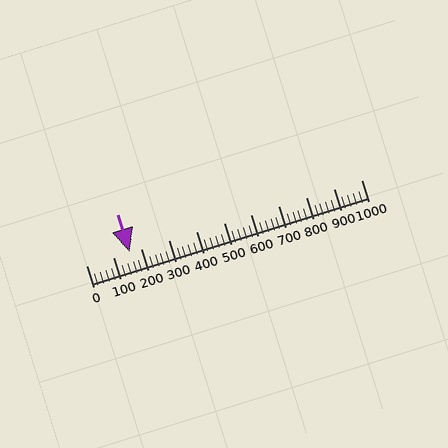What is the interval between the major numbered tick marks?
The major tick marks are spaced 100 units apart.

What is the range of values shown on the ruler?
The ruler shows values from 0 to 1000.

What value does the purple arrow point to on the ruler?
The purple arrow points to approximately 159.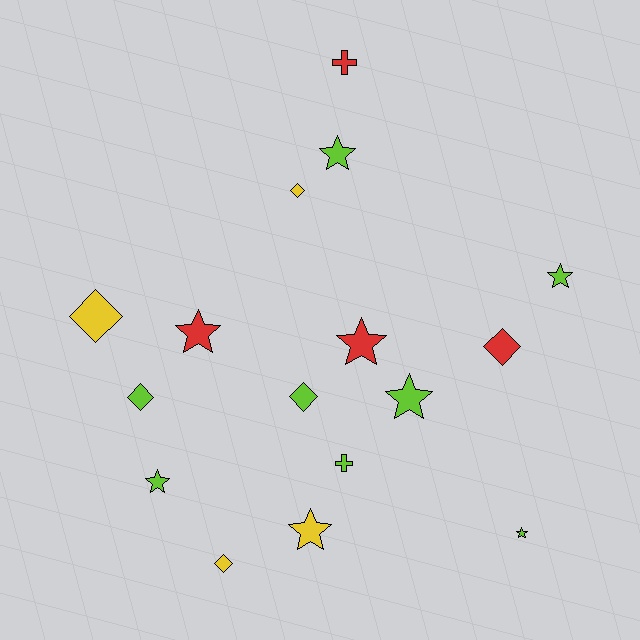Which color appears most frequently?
Lime, with 8 objects.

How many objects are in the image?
There are 16 objects.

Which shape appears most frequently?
Star, with 8 objects.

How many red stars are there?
There are 2 red stars.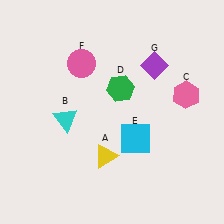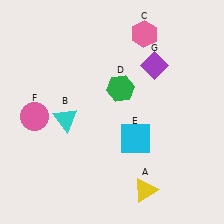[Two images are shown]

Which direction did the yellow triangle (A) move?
The yellow triangle (A) moved right.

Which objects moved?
The objects that moved are: the yellow triangle (A), the pink hexagon (C), the pink circle (F).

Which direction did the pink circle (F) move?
The pink circle (F) moved down.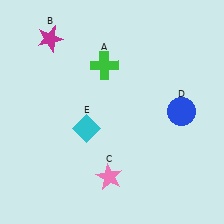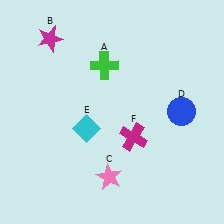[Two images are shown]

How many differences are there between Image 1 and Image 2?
There is 1 difference between the two images.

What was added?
A magenta cross (F) was added in Image 2.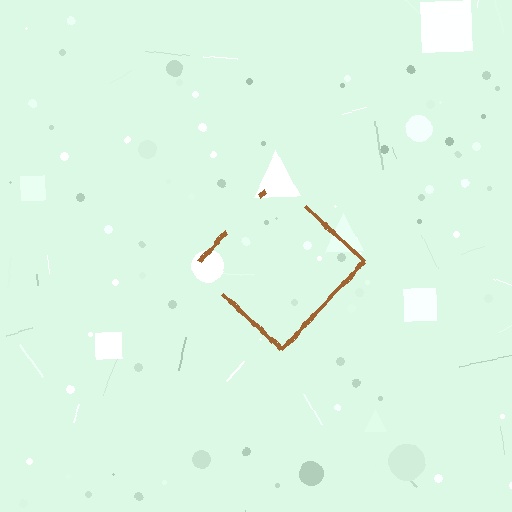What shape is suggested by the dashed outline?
The dashed outline suggests a diamond.